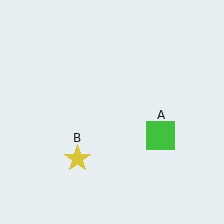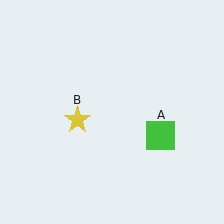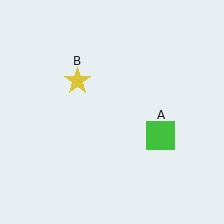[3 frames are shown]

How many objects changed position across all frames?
1 object changed position: yellow star (object B).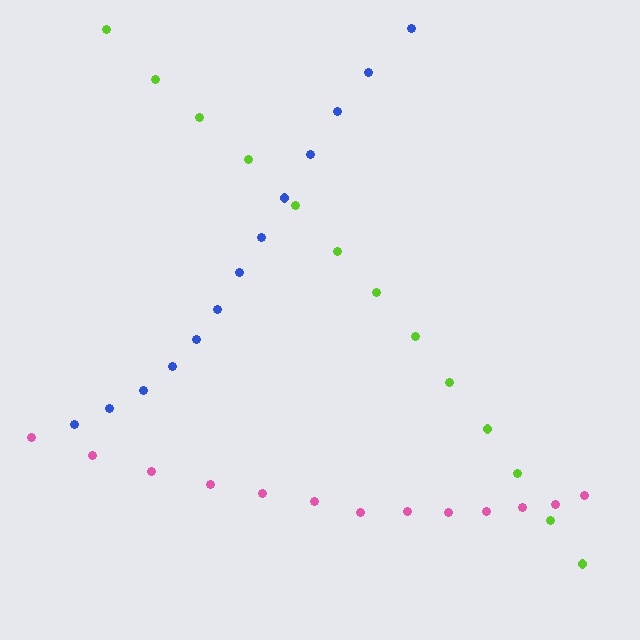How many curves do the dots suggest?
There are 3 distinct paths.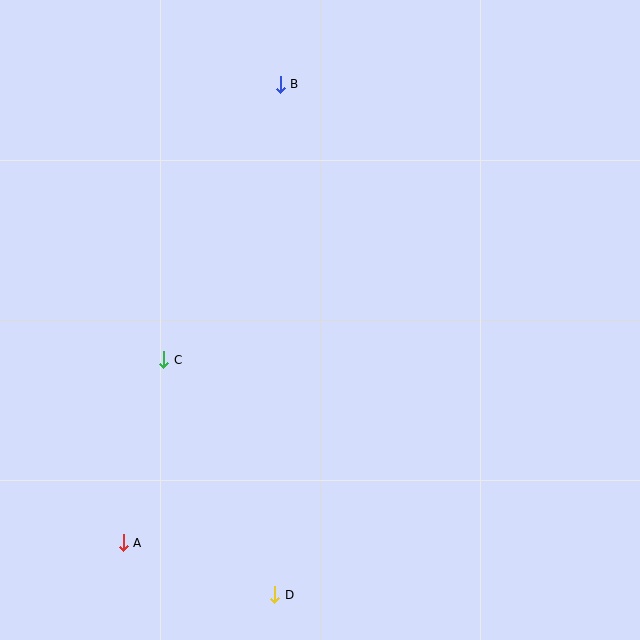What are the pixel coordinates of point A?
Point A is at (123, 543).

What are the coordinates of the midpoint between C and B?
The midpoint between C and B is at (222, 222).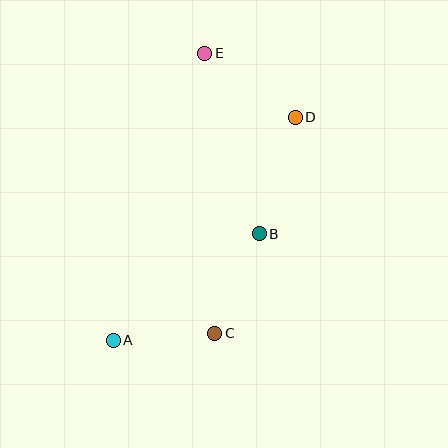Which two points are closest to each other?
Points A and C are closest to each other.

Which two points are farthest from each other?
Points A and E are farthest from each other.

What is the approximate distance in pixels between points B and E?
The distance between B and E is approximately 189 pixels.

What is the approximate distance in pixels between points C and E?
The distance between C and E is approximately 280 pixels.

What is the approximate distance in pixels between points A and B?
The distance between A and B is approximately 180 pixels.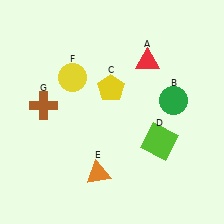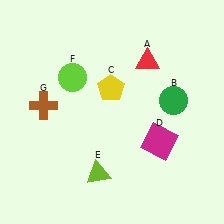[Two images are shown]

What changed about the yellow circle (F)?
In Image 1, F is yellow. In Image 2, it changed to lime.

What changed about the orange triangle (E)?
In Image 1, E is orange. In Image 2, it changed to lime.